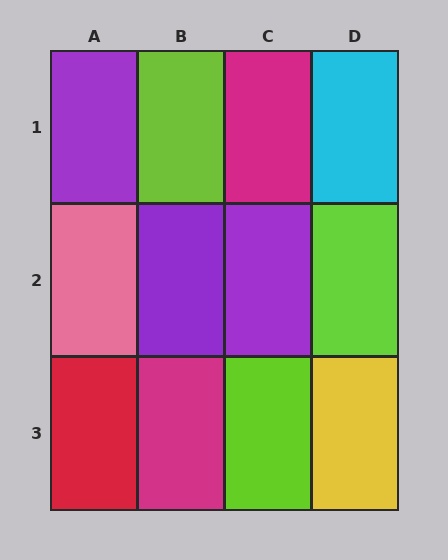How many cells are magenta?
2 cells are magenta.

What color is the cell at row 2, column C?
Purple.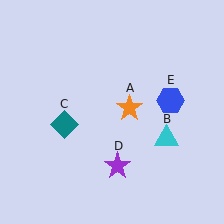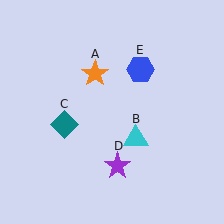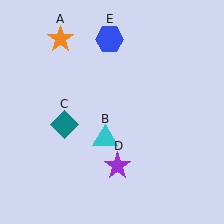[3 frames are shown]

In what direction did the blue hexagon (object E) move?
The blue hexagon (object E) moved up and to the left.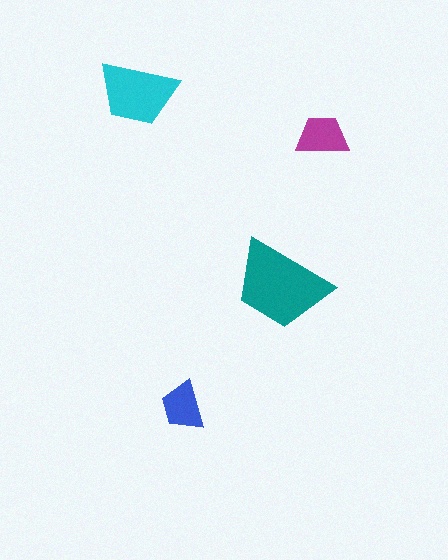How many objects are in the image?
There are 4 objects in the image.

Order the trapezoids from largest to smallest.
the teal one, the cyan one, the magenta one, the blue one.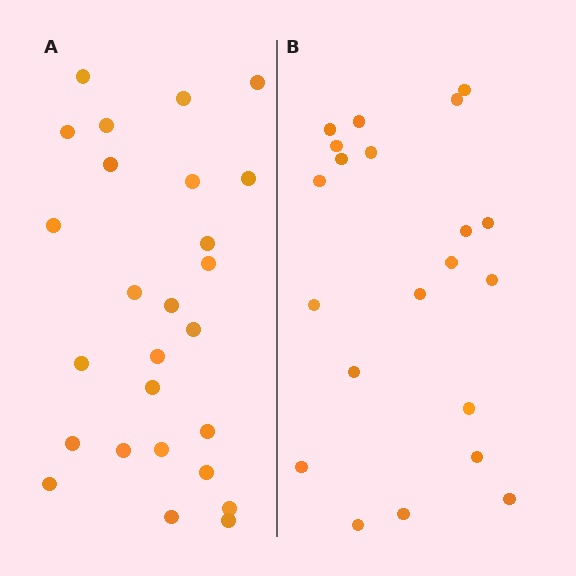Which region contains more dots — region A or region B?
Region A (the left region) has more dots.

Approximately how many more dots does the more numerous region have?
Region A has about 5 more dots than region B.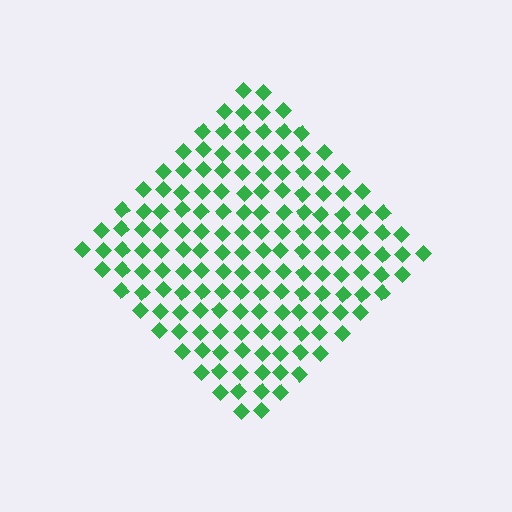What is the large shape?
The large shape is a diamond.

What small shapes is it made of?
It is made of small diamonds.